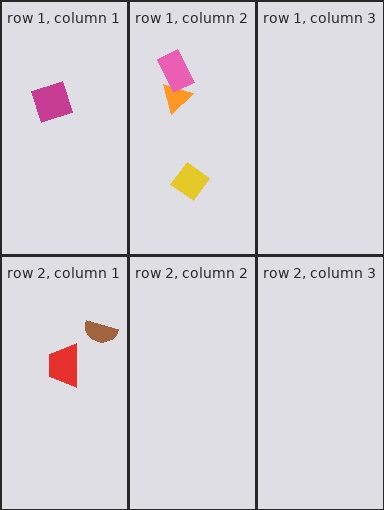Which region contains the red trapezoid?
The row 2, column 1 region.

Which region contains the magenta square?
The row 1, column 1 region.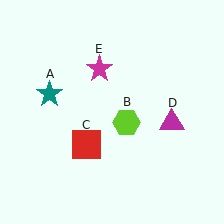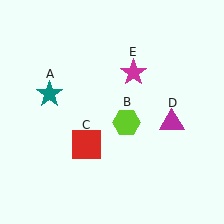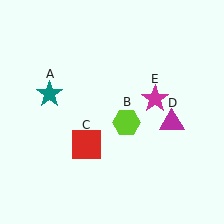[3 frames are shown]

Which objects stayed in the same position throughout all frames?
Teal star (object A) and lime hexagon (object B) and red square (object C) and magenta triangle (object D) remained stationary.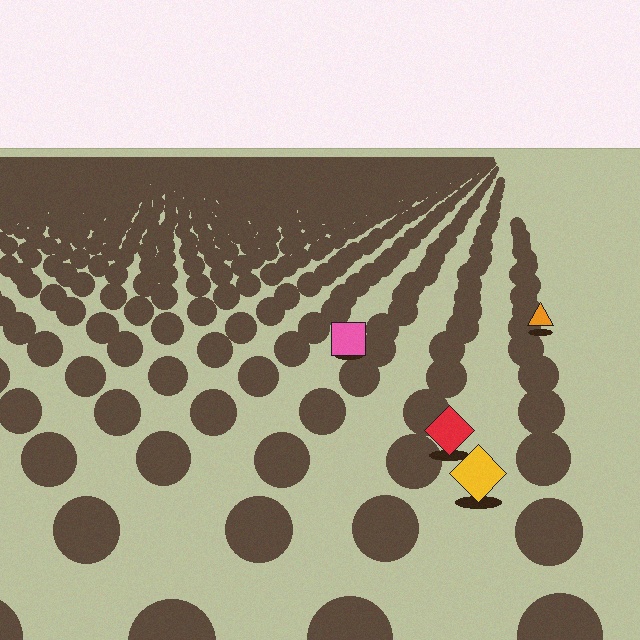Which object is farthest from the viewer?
The orange triangle is farthest from the viewer. It appears smaller and the ground texture around it is denser.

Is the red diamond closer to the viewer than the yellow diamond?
No. The yellow diamond is closer — you can tell from the texture gradient: the ground texture is coarser near it.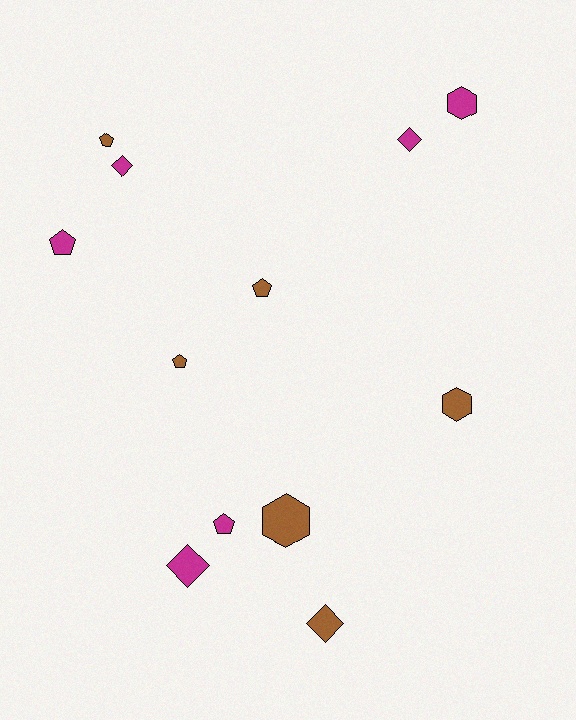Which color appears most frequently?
Magenta, with 6 objects.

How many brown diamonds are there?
There is 1 brown diamond.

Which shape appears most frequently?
Pentagon, with 5 objects.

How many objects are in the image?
There are 12 objects.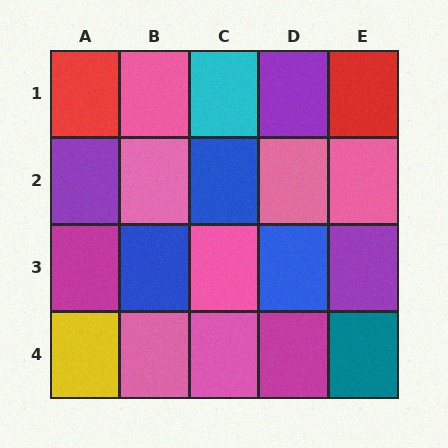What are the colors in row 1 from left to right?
Red, pink, cyan, purple, red.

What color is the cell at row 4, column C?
Pink.